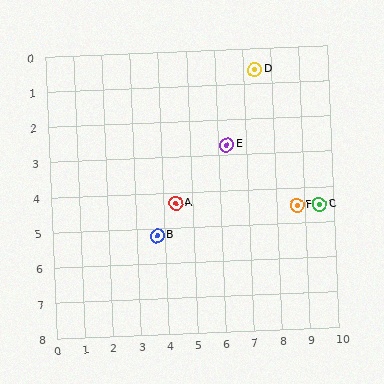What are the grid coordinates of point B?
Point B is at approximately (3.7, 5.2).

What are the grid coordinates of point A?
Point A is at approximately (4.4, 4.3).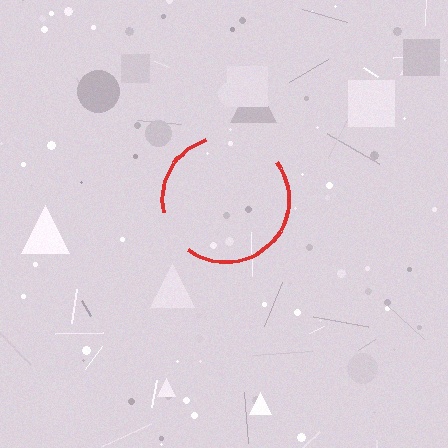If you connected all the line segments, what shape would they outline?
They would outline a circle.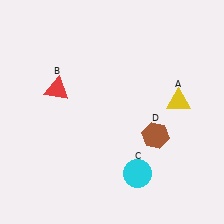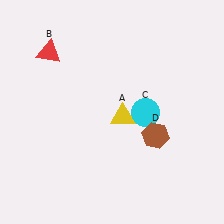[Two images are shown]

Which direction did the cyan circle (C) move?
The cyan circle (C) moved up.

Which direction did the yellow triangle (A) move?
The yellow triangle (A) moved left.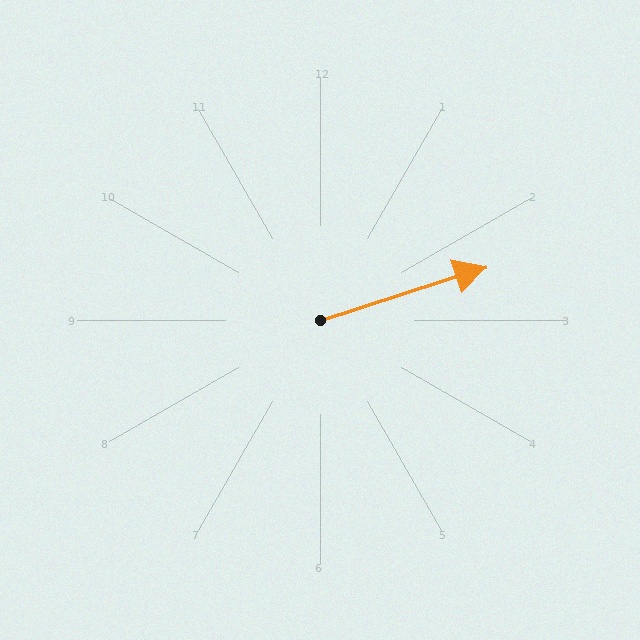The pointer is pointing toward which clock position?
Roughly 2 o'clock.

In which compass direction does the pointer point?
East.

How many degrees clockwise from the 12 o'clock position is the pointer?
Approximately 72 degrees.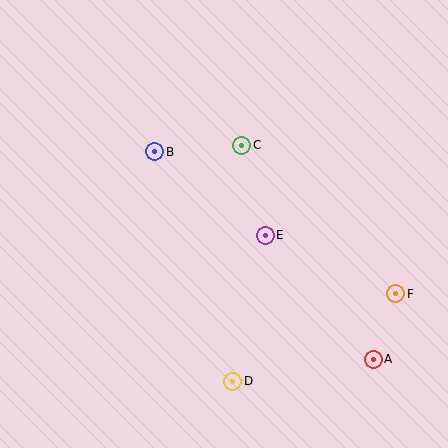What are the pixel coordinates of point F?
Point F is at (396, 294).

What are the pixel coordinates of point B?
Point B is at (155, 152).